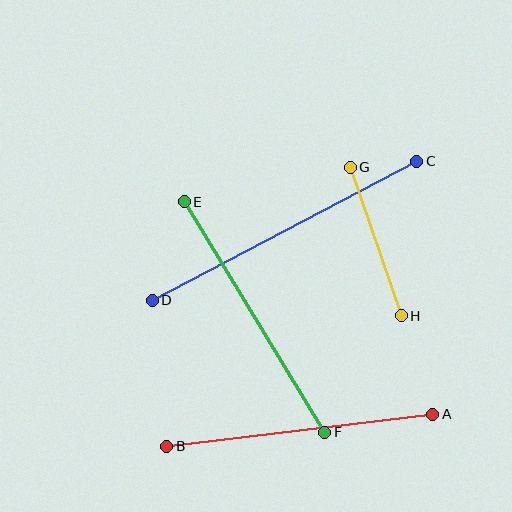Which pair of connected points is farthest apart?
Points C and D are farthest apart.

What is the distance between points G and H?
The distance is approximately 157 pixels.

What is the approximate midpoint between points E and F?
The midpoint is at approximately (255, 317) pixels.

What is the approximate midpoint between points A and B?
The midpoint is at approximately (300, 430) pixels.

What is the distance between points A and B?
The distance is approximately 268 pixels.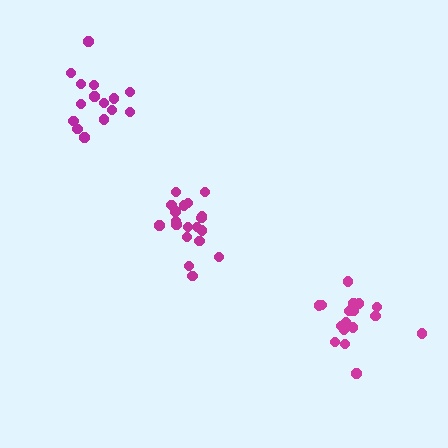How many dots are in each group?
Group 1: 15 dots, Group 2: 18 dots, Group 3: 19 dots (52 total).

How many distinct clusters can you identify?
There are 3 distinct clusters.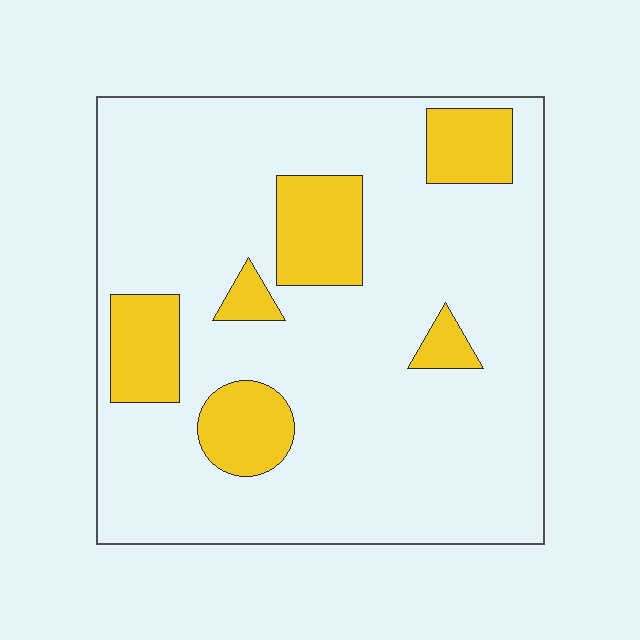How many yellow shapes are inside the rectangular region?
6.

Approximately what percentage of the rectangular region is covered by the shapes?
Approximately 20%.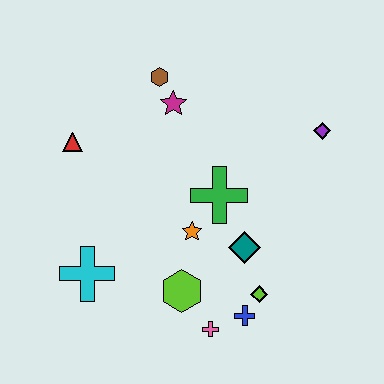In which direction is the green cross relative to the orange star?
The green cross is above the orange star.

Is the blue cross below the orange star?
Yes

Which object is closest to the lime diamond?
The blue cross is closest to the lime diamond.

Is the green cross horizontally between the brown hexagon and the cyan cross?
No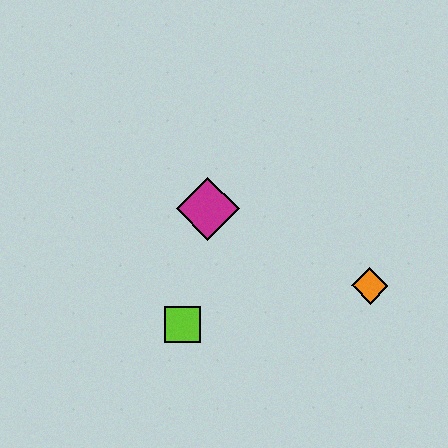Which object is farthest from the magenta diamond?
The orange diamond is farthest from the magenta diamond.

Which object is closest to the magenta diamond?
The lime square is closest to the magenta diamond.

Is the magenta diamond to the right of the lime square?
Yes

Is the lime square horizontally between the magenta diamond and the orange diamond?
No